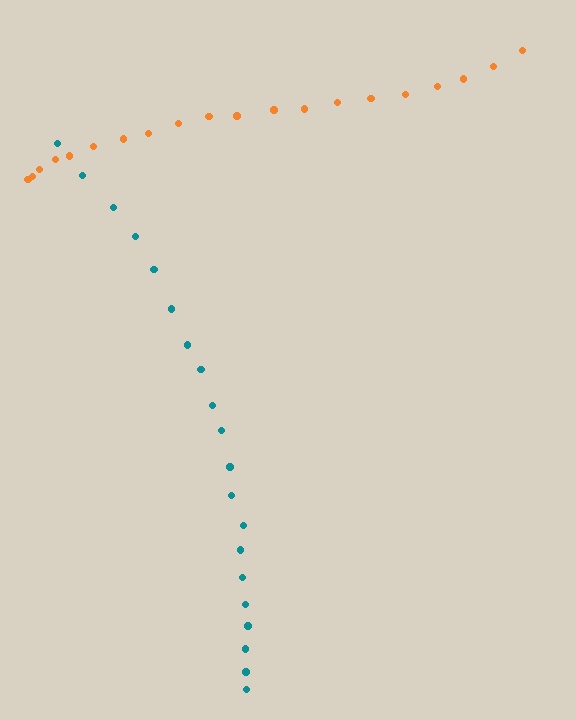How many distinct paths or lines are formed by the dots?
There are 2 distinct paths.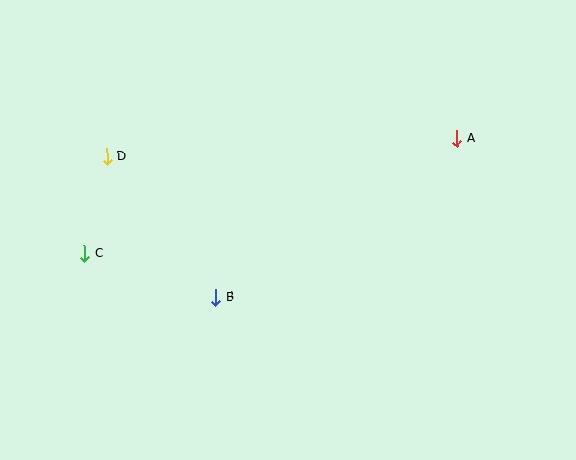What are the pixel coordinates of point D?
Point D is at (107, 156).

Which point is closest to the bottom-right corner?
Point A is closest to the bottom-right corner.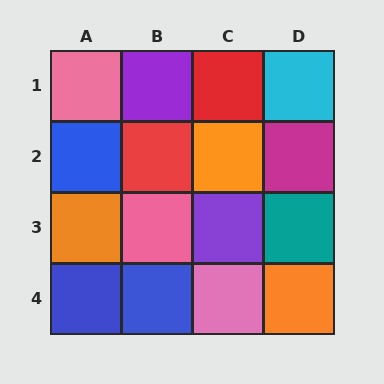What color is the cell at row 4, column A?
Blue.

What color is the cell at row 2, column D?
Magenta.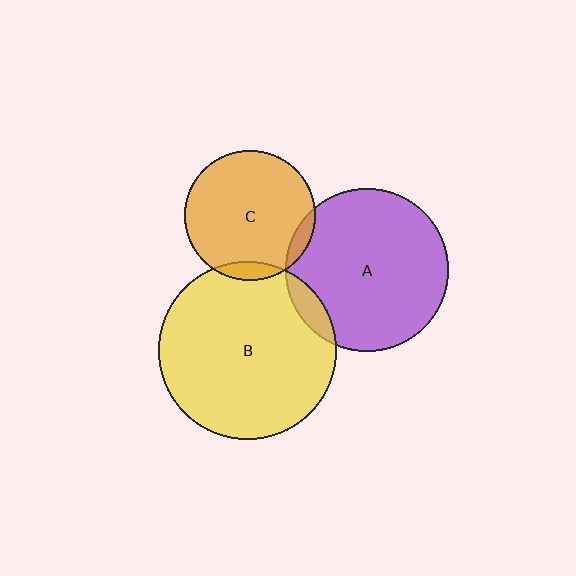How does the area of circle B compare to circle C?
Approximately 1.9 times.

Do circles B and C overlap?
Yes.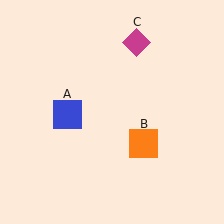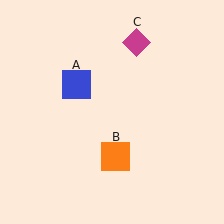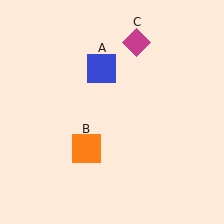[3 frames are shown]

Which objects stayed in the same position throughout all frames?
Magenta diamond (object C) remained stationary.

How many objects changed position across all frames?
2 objects changed position: blue square (object A), orange square (object B).